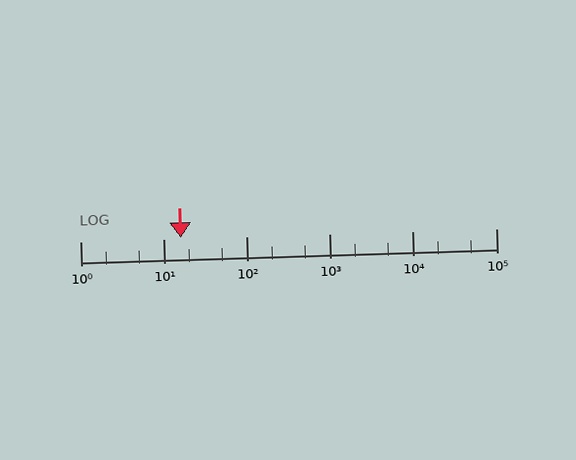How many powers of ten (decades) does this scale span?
The scale spans 5 decades, from 1 to 100000.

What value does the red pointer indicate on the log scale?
The pointer indicates approximately 16.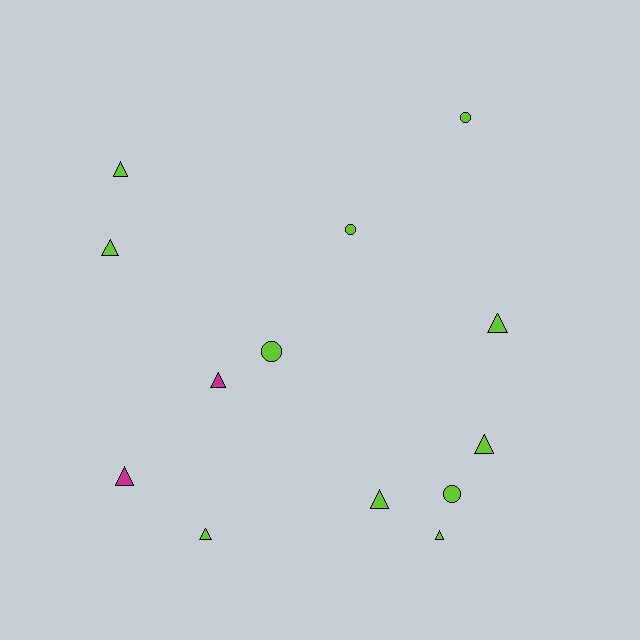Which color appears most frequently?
Lime, with 11 objects.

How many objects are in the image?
There are 13 objects.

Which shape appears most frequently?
Triangle, with 9 objects.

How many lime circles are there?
There are 4 lime circles.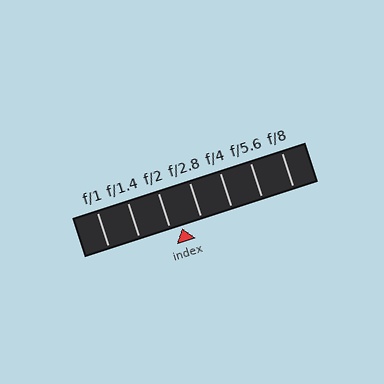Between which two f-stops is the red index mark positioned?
The index mark is between f/2 and f/2.8.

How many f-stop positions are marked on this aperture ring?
There are 7 f-stop positions marked.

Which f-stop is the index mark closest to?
The index mark is closest to f/2.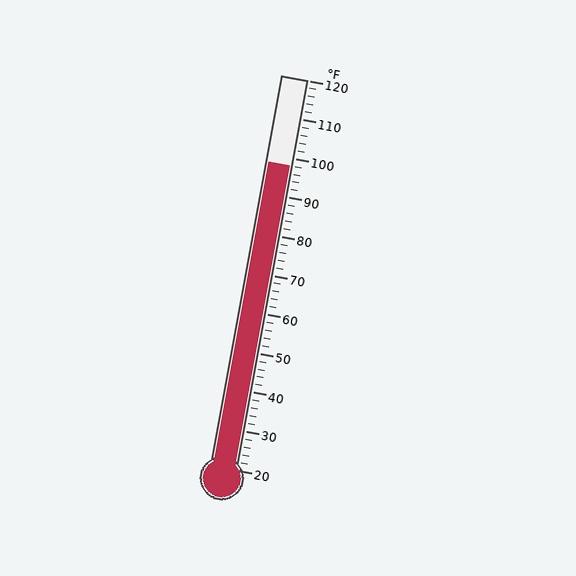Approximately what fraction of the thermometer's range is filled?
The thermometer is filled to approximately 80% of its range.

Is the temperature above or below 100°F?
The temperature is below 100°F.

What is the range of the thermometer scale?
The thermometer scale ranges from 20°F to 120°F.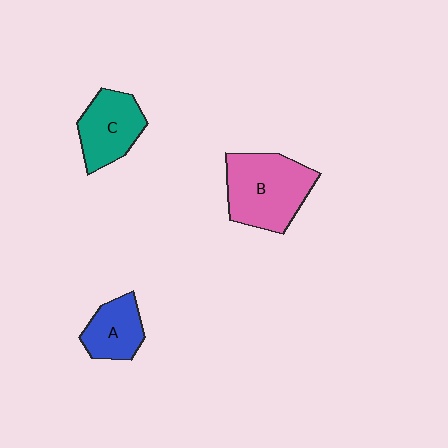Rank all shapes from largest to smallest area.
From largest to smallest: B (pink), C (teal), A (blue).